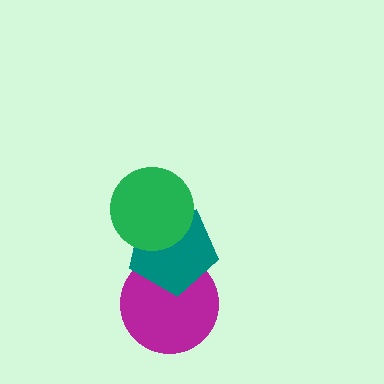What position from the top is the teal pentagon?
The teal pentagon is 2nd from the top.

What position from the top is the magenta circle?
The magenta circle is 3rd from the top.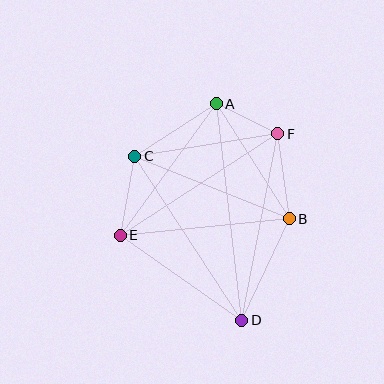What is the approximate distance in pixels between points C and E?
The distance between C and E is approximately 80 pixels.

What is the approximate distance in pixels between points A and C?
The distance between A and C is approximately 97 pixels.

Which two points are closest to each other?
Points A and F are closest to each other.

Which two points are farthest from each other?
Points A and D are farthest from each other.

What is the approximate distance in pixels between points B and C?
The distance between B and C is approximately 166 pixels.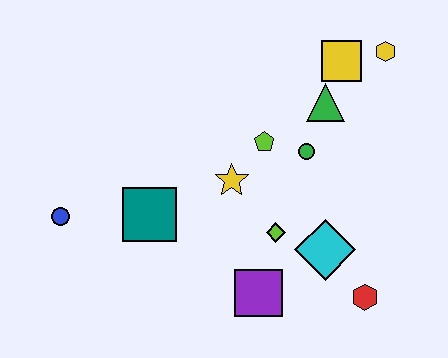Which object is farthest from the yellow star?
The yellow hexagon is farthest from the yellow star.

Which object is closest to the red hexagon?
The cyan diamond is closest to the red hexagon.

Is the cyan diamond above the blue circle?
No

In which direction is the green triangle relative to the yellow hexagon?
The green triangle is to the left of the yellow hexagon.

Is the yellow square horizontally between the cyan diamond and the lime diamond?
No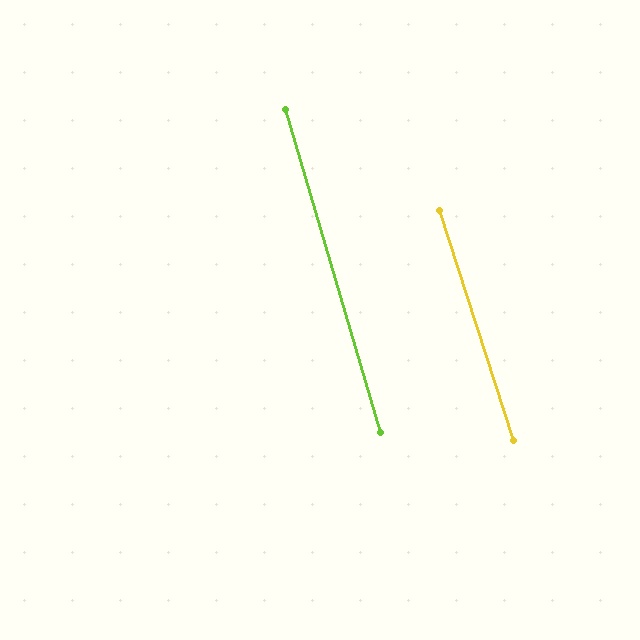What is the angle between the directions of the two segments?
Approximately 1 degree.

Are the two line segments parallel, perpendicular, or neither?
Parallel — their directions differ by only 1.4°.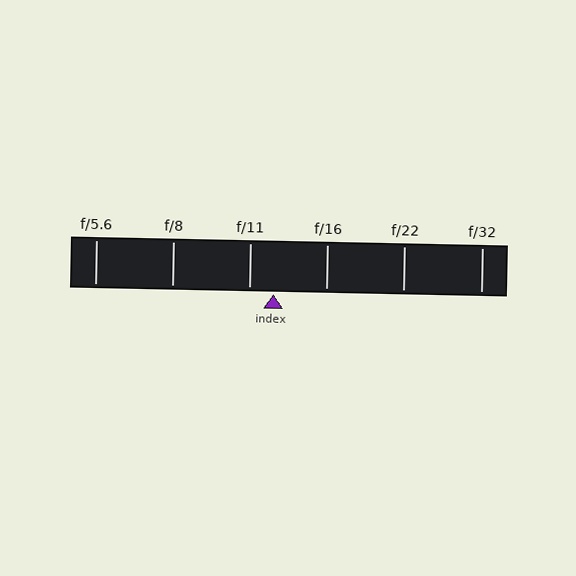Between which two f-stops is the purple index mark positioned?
The index mark is between f/11 and f/16.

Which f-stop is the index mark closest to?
The index mark is closest to f/11.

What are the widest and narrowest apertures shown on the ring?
The widest aperture shown is f/5.6 and the narrowest is f/32.